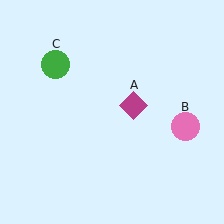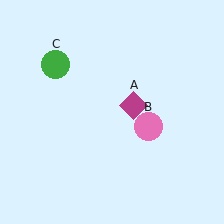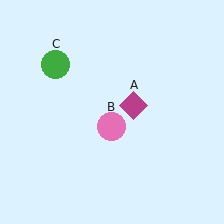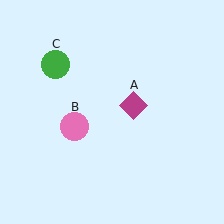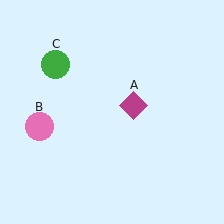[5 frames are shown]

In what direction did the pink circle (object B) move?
The pink circle (object B) moved left.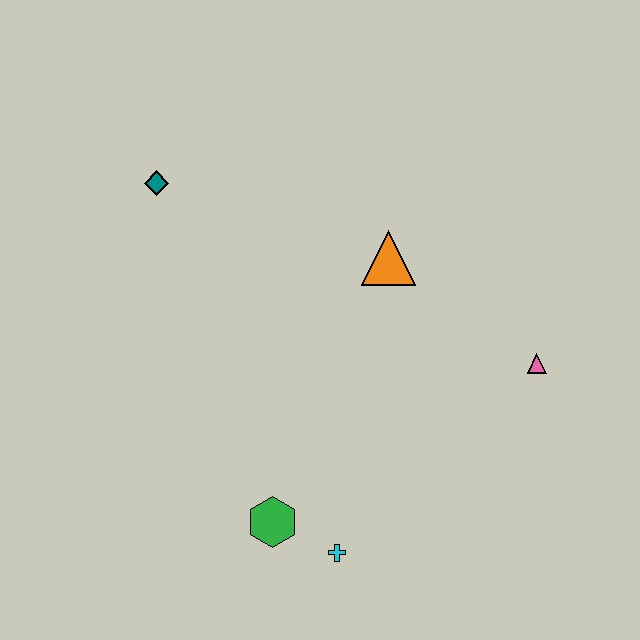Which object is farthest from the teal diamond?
The pink triangle is farthest from the teal diamond.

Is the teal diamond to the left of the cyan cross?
Yes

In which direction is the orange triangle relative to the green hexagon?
The orange triangle is above the green hexagon.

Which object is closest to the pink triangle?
The orange triangle is closest to the pink triangle.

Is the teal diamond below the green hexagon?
No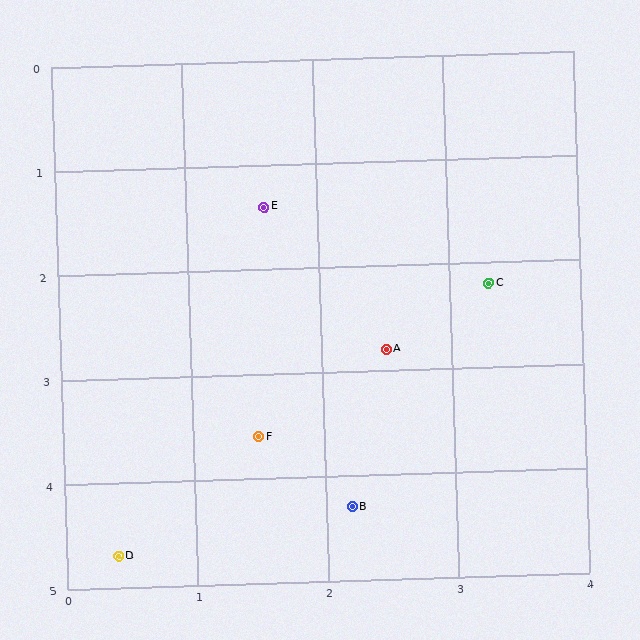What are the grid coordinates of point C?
Point C is at approximately (3.3, 2.2).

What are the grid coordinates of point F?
Point F is at approximately (1.5, 3.6).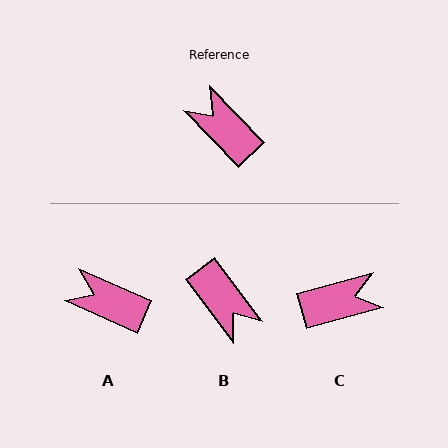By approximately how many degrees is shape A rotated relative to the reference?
Approximately 22 degrees counter-clockwise.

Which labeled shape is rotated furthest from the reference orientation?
B, about 172 degrees away.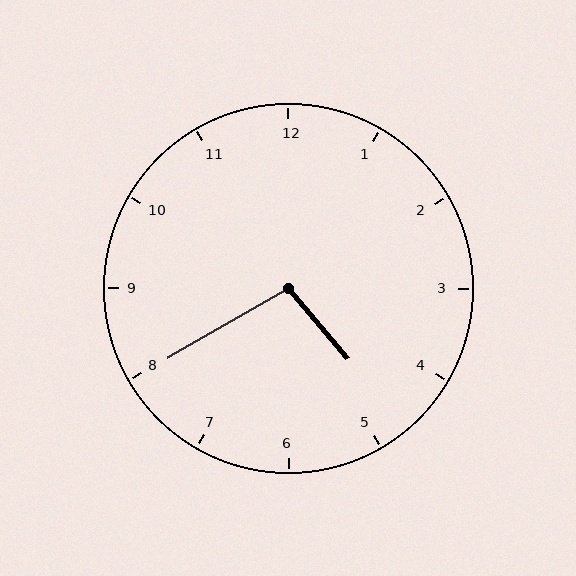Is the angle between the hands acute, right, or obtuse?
It is obtuse.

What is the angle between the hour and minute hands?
Approximately 100 degrees.